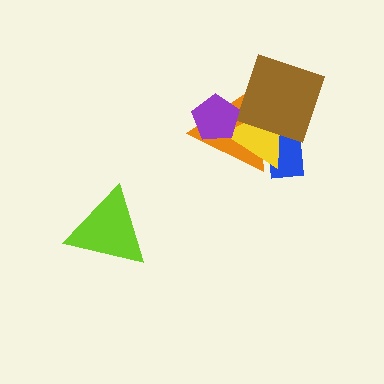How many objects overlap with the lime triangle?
0 objects overlap with the lime triangle.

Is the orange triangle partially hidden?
Yes, it is partially covered by another shape.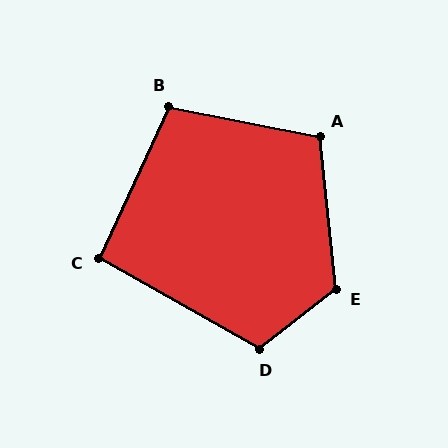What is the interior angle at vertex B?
Approximately 103 degrees (obtuse).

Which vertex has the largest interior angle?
E, at approximately 122 degrees.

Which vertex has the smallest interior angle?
C, at approximately 95 degrees.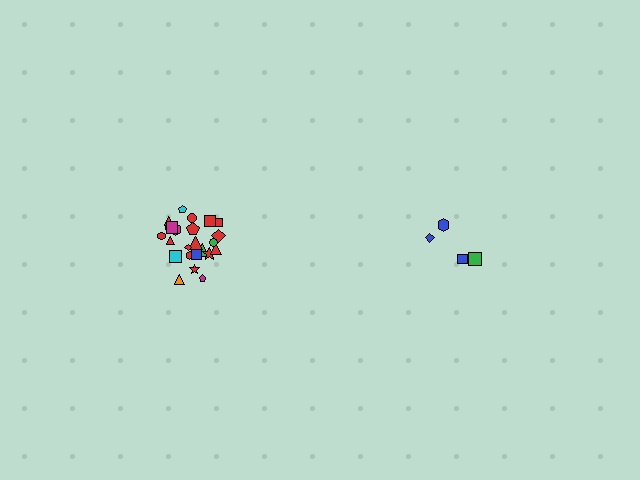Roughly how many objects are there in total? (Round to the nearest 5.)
Roughly 30 objects in total.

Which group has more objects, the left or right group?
The left group.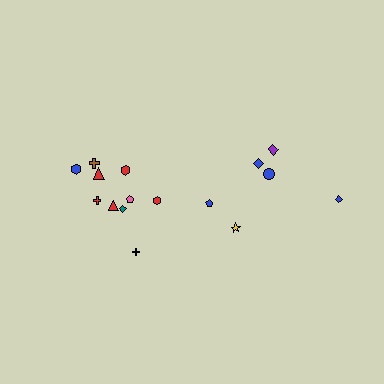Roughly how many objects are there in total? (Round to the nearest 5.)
Roughly 15 objects in total.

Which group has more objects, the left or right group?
The left group.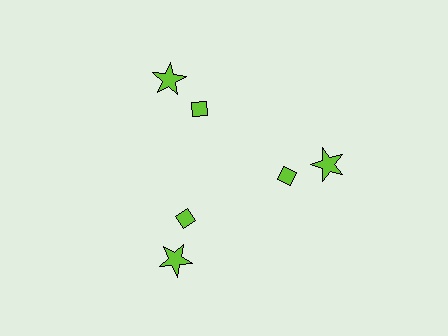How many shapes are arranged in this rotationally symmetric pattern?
There are 6 shapes, arranged in 3 groups of 2.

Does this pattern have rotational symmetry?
Yes, this pattern has 3-fold rotational symmetry. It looks the same after rotating 120 degrees around the center.